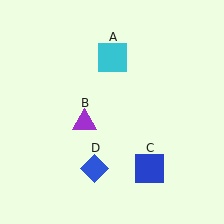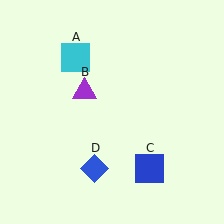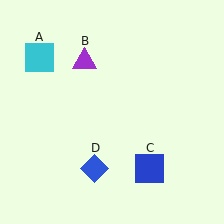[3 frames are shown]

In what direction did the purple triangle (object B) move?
The purple triangle (object B) moved up.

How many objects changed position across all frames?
2 objects changed position: cyan square (object A), purple triangle (object B).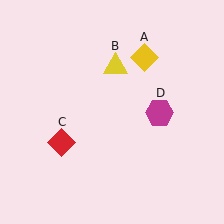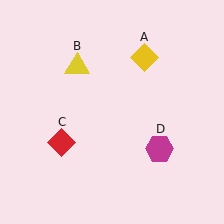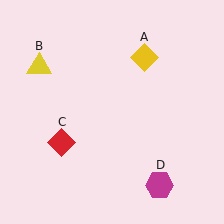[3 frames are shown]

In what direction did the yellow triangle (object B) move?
The yellow triangle (object B) moved left.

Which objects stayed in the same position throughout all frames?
Yellow diamond (object A) and red diamond (object C) remained stationary.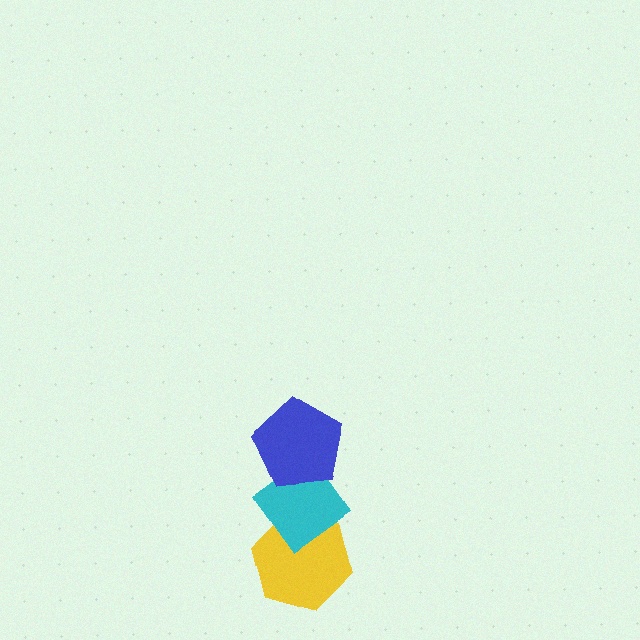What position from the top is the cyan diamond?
The cyan diamond is 2nd from the top.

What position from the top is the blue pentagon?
The blue pentagon is 1st from the top.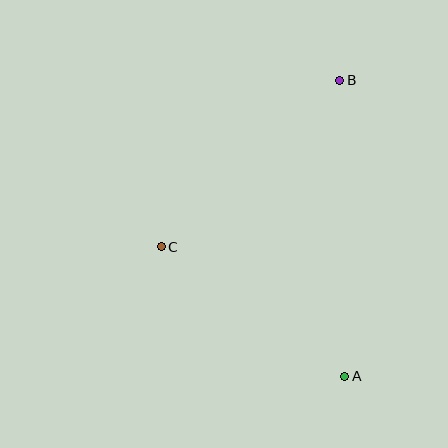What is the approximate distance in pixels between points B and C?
The distance between B and C is approximately 244 pixels.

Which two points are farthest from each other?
Points A and B are farthest from each other.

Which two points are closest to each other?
Points A and C are closest to each other.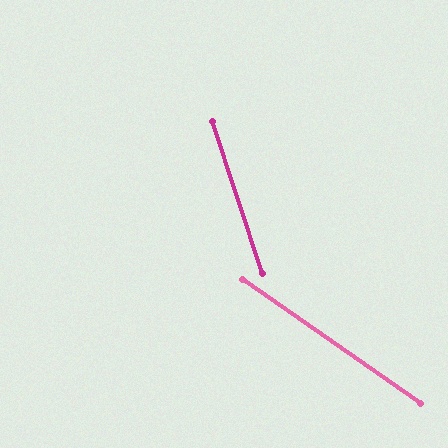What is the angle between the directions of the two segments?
Approximately 37 degrees.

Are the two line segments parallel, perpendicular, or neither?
Neither parallel nor perpendicular — they differ by about 37°.